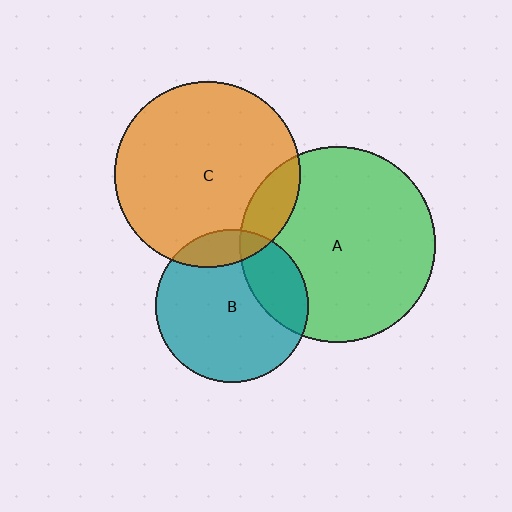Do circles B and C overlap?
Yes.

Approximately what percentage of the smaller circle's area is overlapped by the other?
Approximately 15%.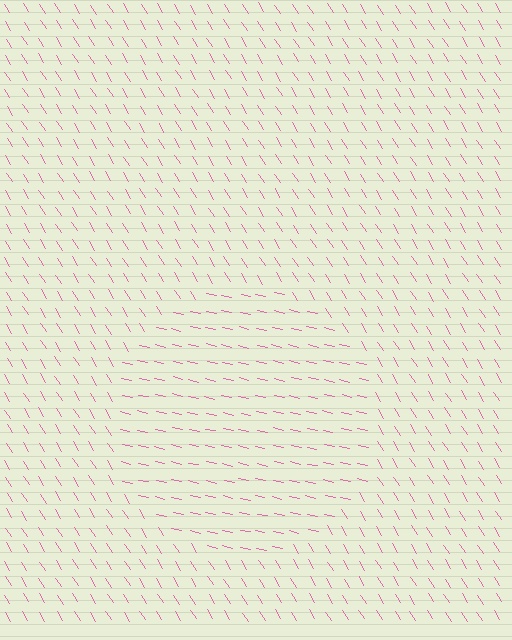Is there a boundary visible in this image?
Yes, there is a texture boundary formed by a change in line orientation.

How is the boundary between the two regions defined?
The boundary is defined purely by a change in line orientation (approximately 45 degrees difference). All lines are the same color and thickness.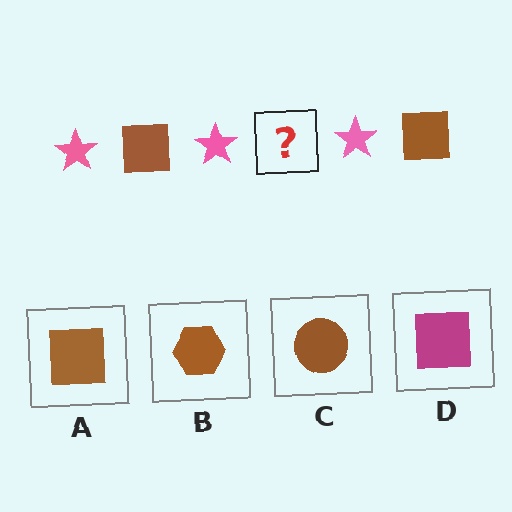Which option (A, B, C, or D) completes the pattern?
A.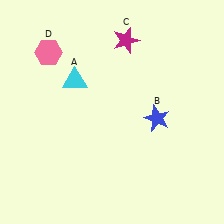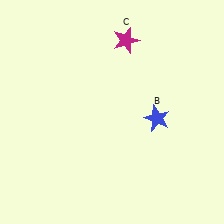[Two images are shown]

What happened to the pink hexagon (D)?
The pink hexagon (D) was removed in Image 2. It was in the top-left area of Image 1.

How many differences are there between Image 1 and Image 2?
There are 2 differences between the two images.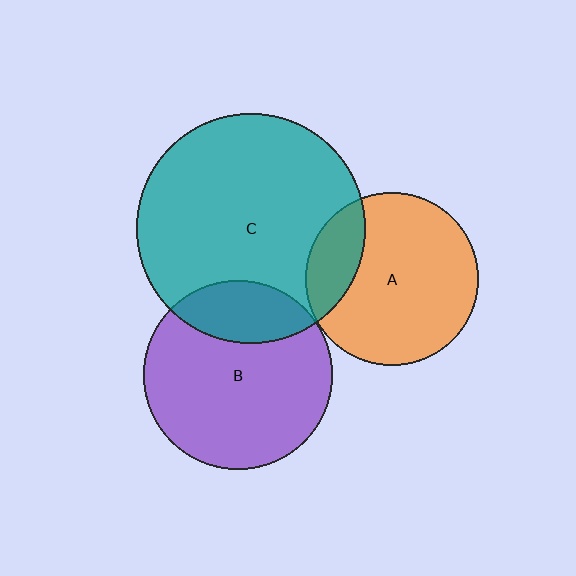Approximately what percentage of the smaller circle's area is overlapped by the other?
Approximately 20%.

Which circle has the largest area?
Circle C (teal).